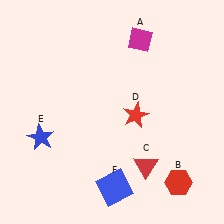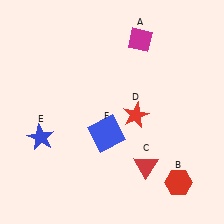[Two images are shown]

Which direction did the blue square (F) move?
The blue square (F) moved up.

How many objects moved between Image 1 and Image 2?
1 object moved between the two images.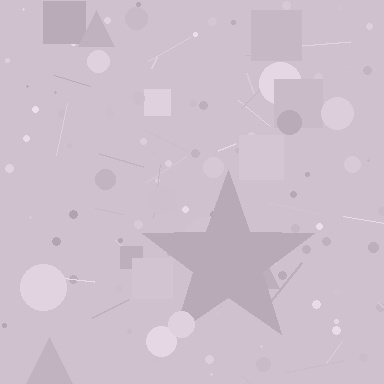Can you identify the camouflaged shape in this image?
The camouflaged shape is a star.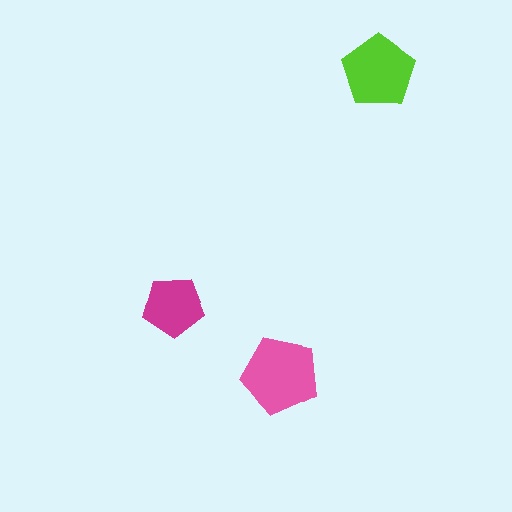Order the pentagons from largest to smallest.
the pink one, the lime one, the magenta one.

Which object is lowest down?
The pink pentagon is bottommost.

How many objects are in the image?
There are 3 objects in the image.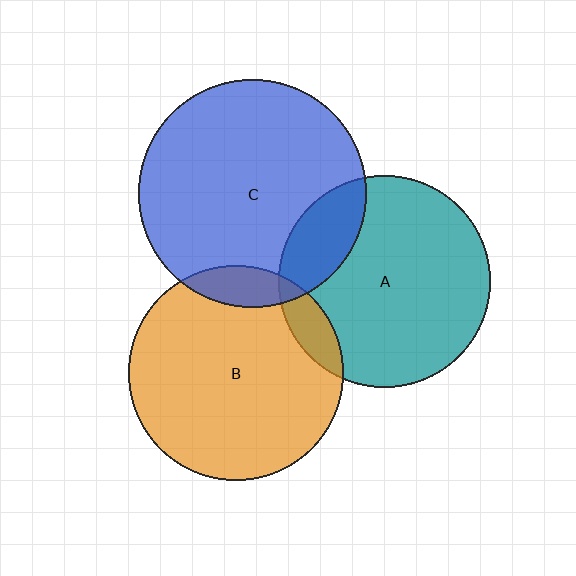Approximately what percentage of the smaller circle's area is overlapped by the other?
Approximately 10%.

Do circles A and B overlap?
Yes.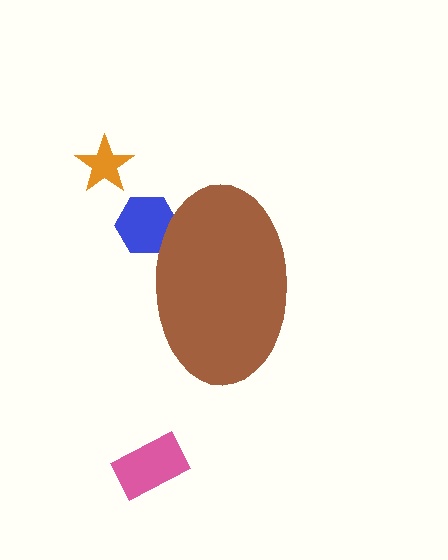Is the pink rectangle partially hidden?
No, the pink rectangle is fully visible.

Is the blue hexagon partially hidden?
Yes, the blue hexagon is partially hidden behind the brown ellipse.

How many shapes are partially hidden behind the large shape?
1 shape is partially hidden.